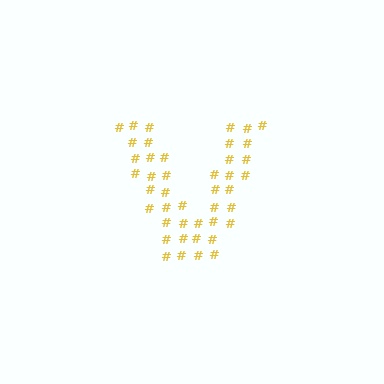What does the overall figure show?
The overall figure shows the letter V.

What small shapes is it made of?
It is made of small hash symbols.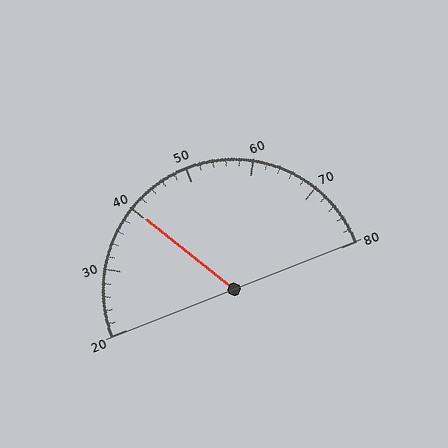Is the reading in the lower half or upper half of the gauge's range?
The reading is in the lower half of the range (20 to 80).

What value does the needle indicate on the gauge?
The needle indicates approximately 40.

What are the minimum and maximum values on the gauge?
The gauge ranges from 20 to 80.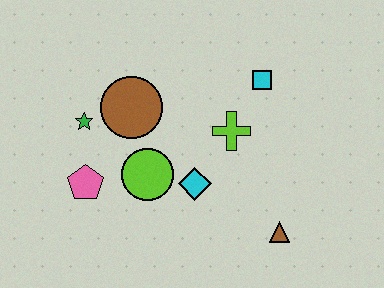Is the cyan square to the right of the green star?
Yes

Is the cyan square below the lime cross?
No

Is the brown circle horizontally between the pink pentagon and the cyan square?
Yes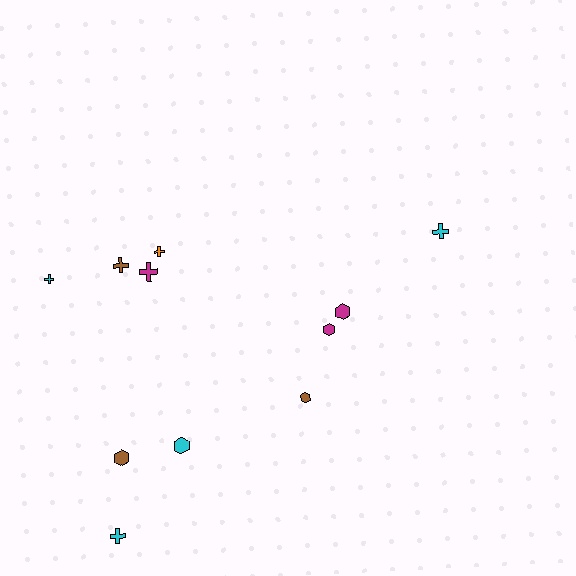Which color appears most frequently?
Cyan, with 4 objects.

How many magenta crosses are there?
There is 1 magenta cross.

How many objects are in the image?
There are 11 objects.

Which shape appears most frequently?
Cross, with 6 objects.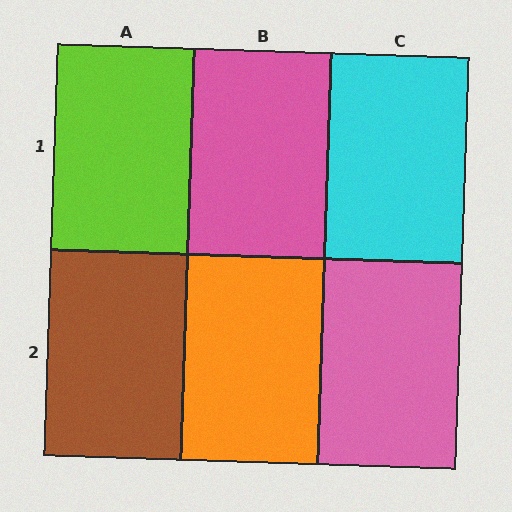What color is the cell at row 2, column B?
Orange.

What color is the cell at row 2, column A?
Brown.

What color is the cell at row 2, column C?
Pink.